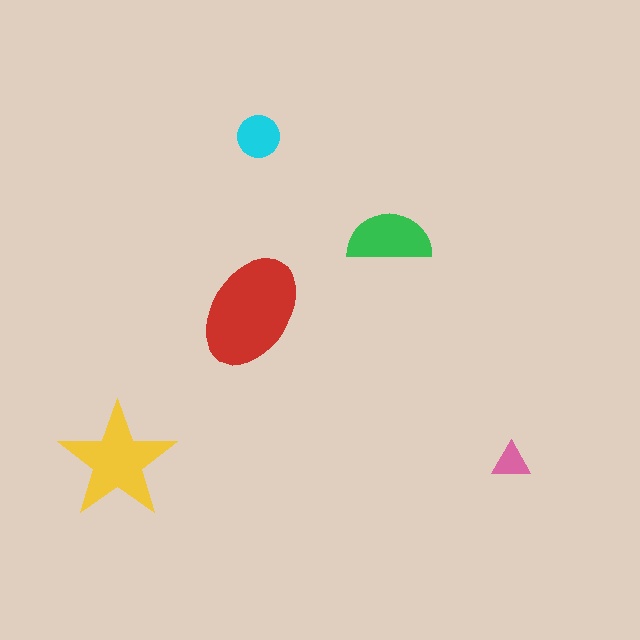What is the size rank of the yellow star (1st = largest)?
2nd.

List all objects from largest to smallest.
The red ellipse, the yellow star, the green semicircle, the cyan circle, the pink triangle.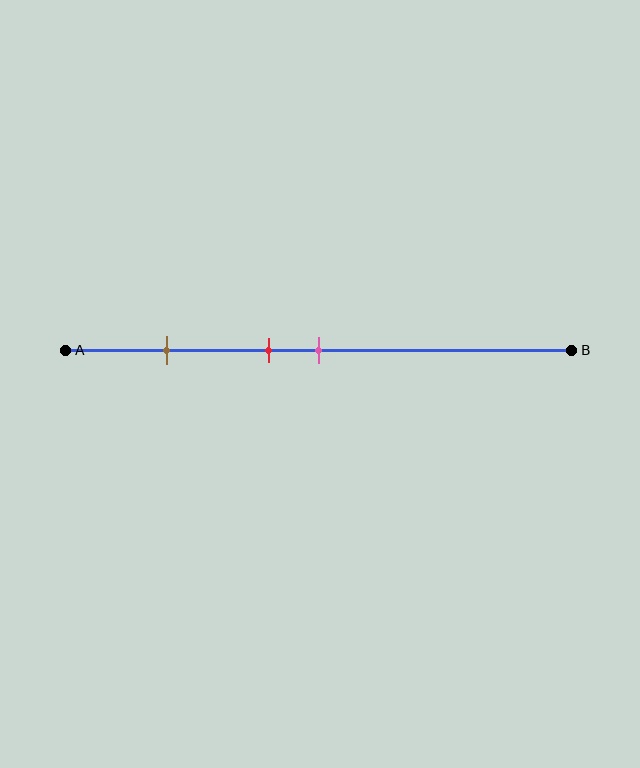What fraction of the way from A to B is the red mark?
The red mark is approximately 40% (0.4) of the way from A to B.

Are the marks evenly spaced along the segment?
No, the marks are not evenly spaced.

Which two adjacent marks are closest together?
The red and pink marks are the closest adjacent pair.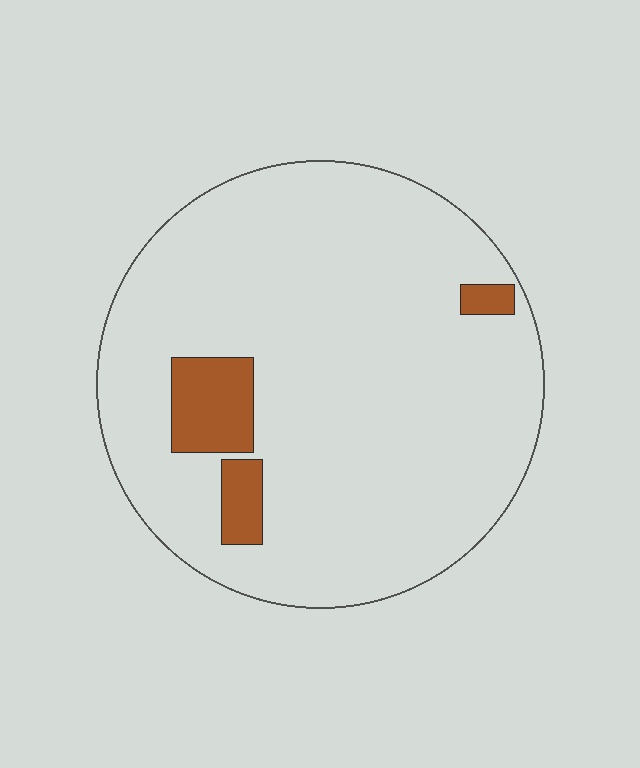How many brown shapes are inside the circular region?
3.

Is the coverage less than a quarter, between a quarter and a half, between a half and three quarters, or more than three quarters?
Less than a quarter.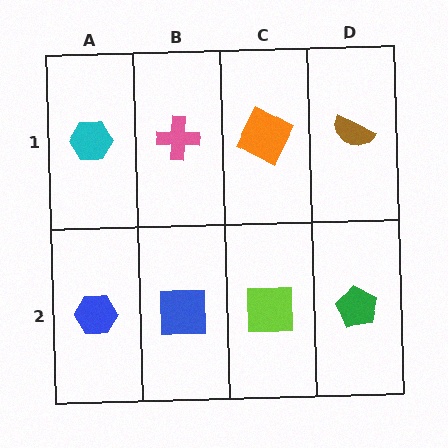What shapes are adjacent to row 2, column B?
A pink cross (row 1, column B), a blue hexagon (row 2, column A), a lime square (row 2, column C).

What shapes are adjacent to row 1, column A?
A blue hexagon (row 2, column A), a pink cross (row 1, column B).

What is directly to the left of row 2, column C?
A blue square.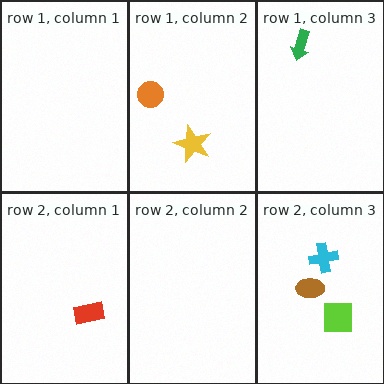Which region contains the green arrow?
The row 1, column 3 region.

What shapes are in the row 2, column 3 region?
The brown ellipse, the cyan cross, the lime square.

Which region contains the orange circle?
The row 1, column 2 region.